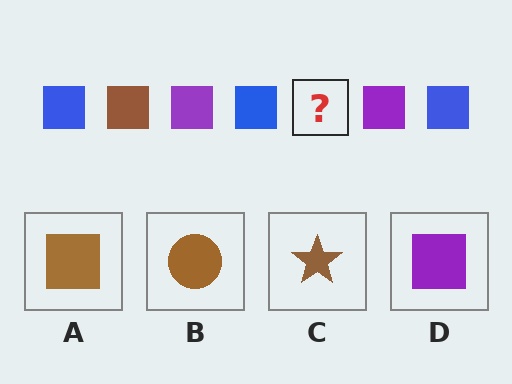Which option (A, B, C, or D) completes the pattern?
A.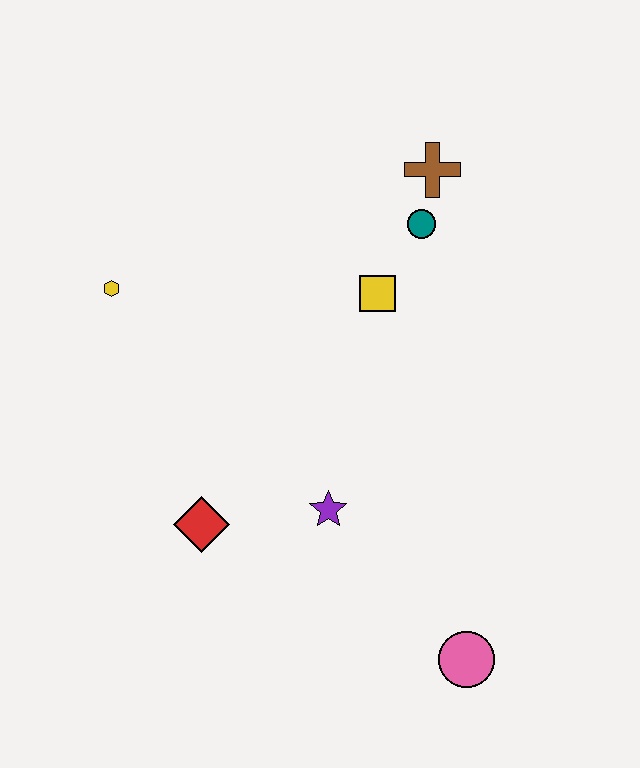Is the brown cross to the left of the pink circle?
Yes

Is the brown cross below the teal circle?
No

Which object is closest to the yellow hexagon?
The red diamond is closest to the yellow hexagon.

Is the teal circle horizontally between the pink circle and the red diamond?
Yes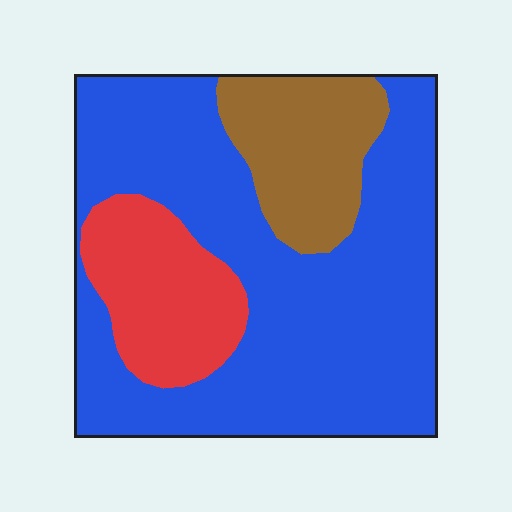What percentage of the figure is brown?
Brown covers about 15% of the figure.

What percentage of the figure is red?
Red covers about 15% of the figure.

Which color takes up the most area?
Blue, at roughly 65%.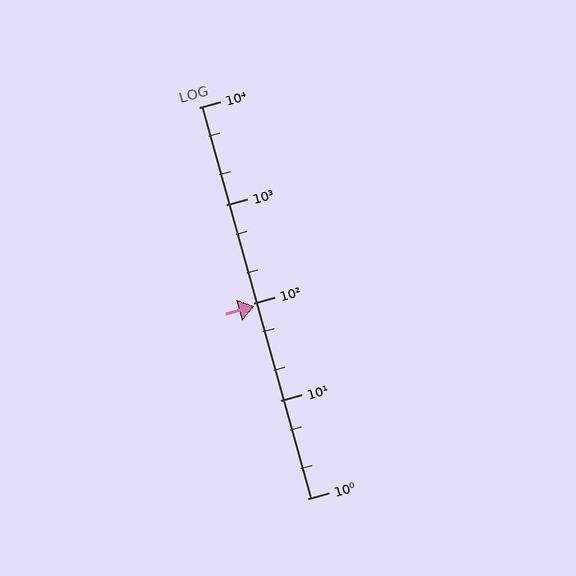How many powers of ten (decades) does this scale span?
The scale spans 4 decades, from 1 to 10000.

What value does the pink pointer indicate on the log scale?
The pointer indicates approximately 93.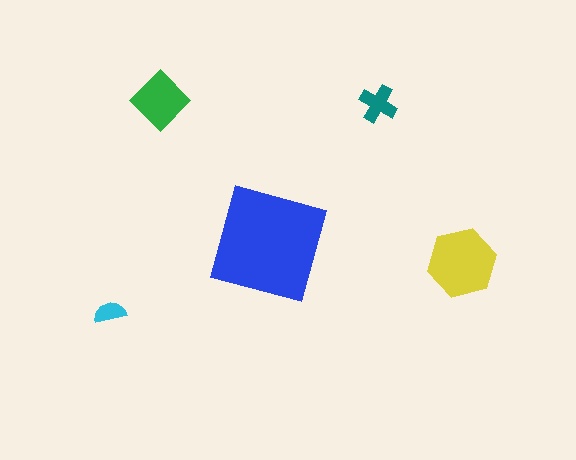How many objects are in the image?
There are 5 objects in the image.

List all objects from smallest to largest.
The cyan semicircle, the teal cross, the green diamond, the yellow hexagon, the blue square.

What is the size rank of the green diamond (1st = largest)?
3rd.